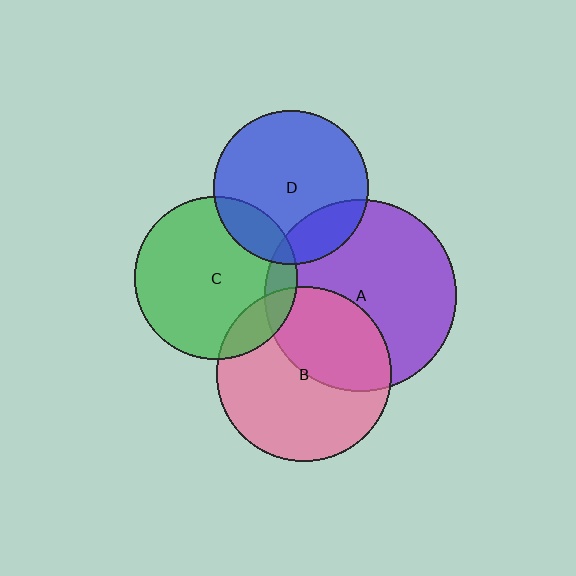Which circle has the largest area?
Circle A (purple).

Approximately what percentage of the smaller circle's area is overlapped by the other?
Approximately 40%.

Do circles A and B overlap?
Yes.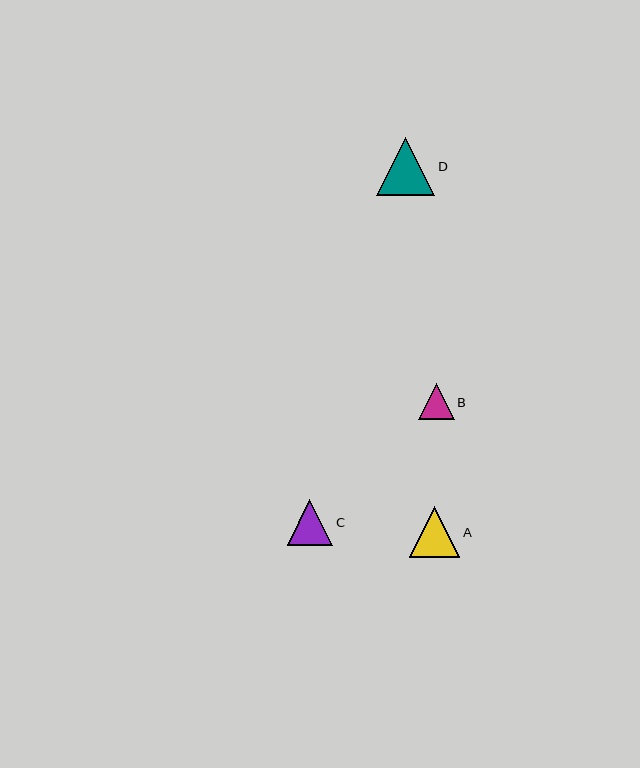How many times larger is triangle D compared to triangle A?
Triangle D is approximately 1.2 times the size of triangle A.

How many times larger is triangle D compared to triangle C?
Triangle D is approximately 1.3 times the size of triangle C.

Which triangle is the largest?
Triangle D is the largest with a size of approximately 58 pixels.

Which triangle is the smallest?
Triangle B is the smallest with a size of approximately 36 pixels.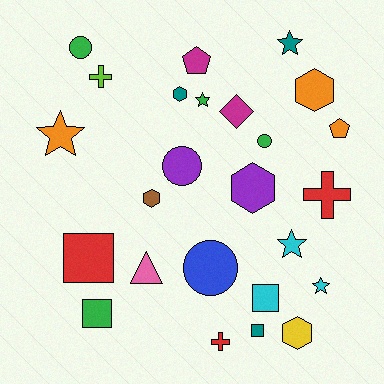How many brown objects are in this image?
There is 1 brown object.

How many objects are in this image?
There are 25 objects.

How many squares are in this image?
There are 4 squares.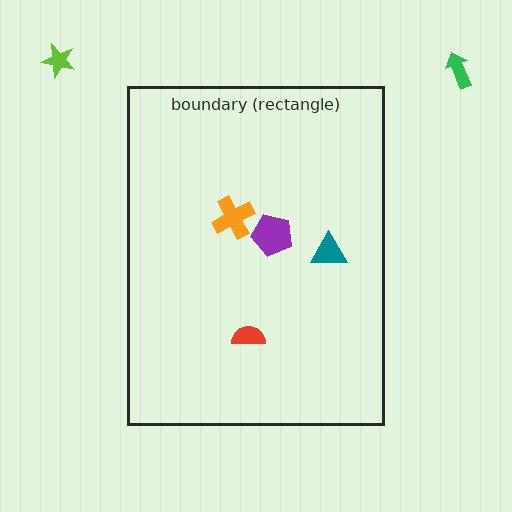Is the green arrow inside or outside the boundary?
Outside.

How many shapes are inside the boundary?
4 inside, 2 outside.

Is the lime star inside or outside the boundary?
Outside.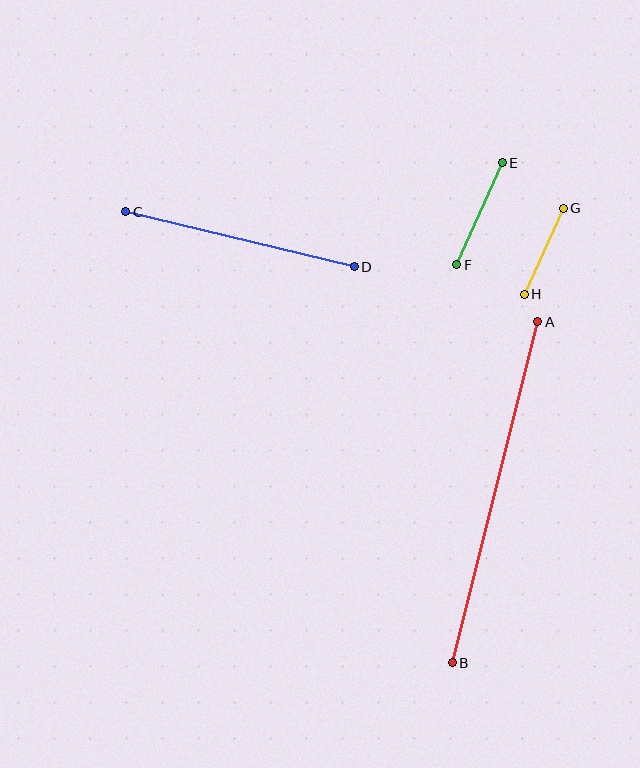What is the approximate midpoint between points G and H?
The midpoint is at approximately (544, 251) pixels.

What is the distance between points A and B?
The distance is approximately 351 pixels.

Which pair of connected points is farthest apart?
Points A and B are farthest apart.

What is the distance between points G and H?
The distance is approximately 94 pixels.